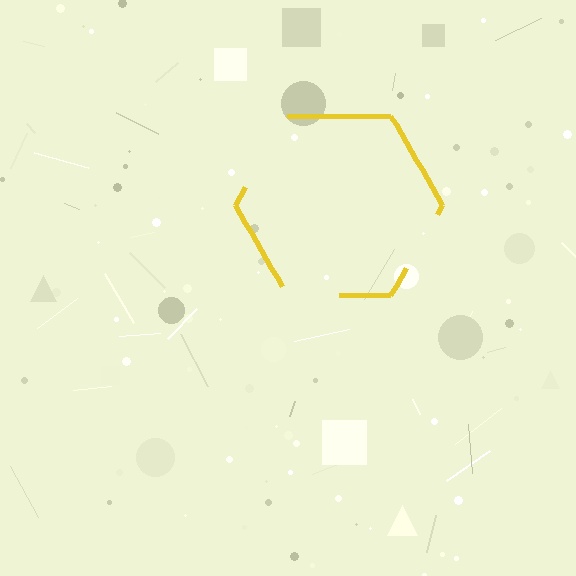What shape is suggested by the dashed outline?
The dashed outline suggests a hexagon.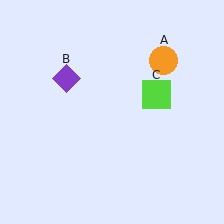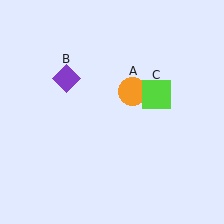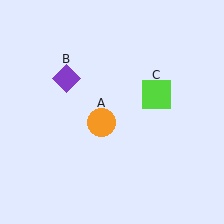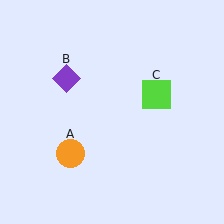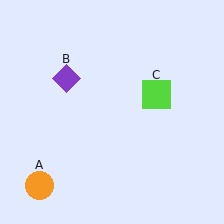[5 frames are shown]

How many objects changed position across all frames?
1 object changed position: orange circle (object A).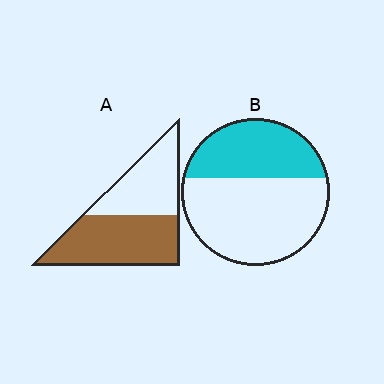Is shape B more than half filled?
No.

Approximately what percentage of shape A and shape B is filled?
A is approximately 55% and B is approximately 40%.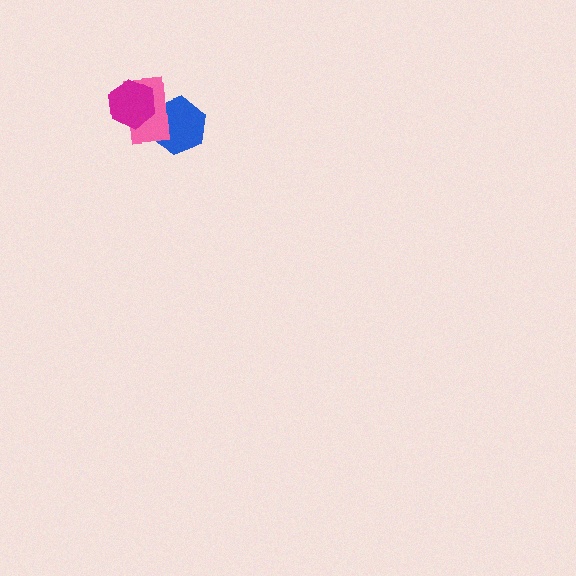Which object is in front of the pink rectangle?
The magenta hexagon is in front of the pink rectangle.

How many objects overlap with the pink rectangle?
2 objects overlap with the pink rectangle.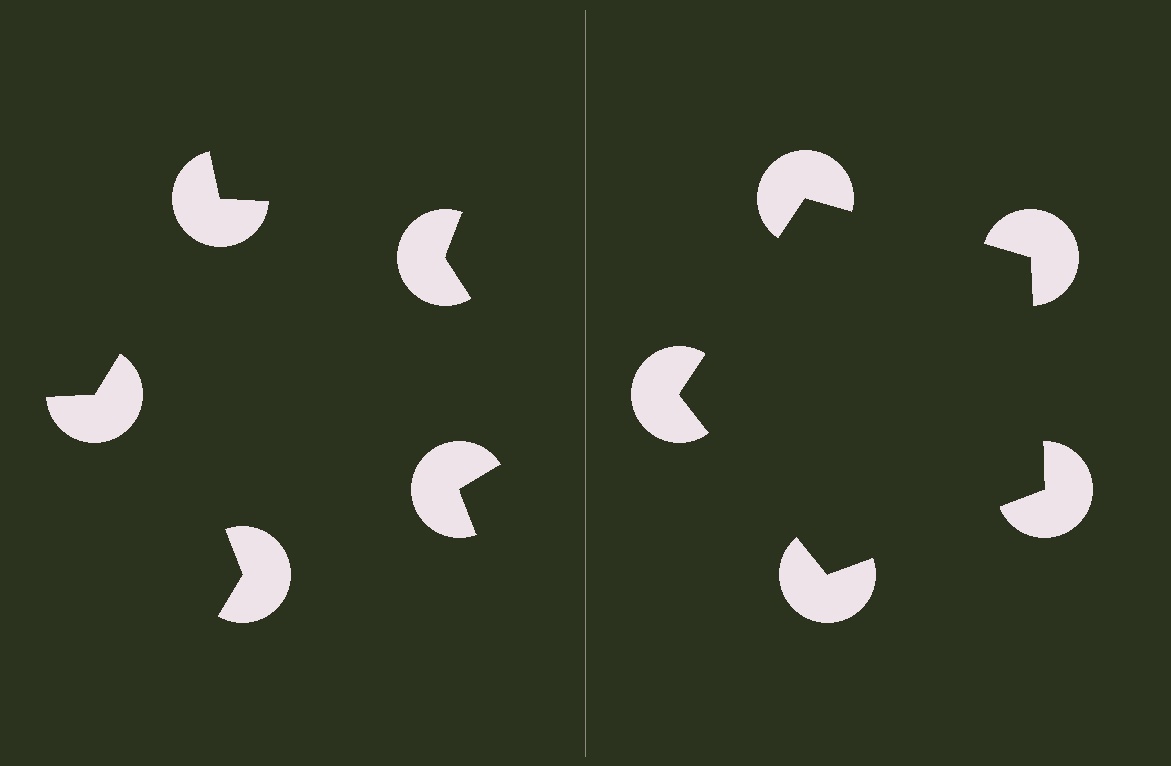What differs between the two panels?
The pac-man discs are positioned identically on both sides; only the wedge orientations differ. On the right they align to a pentagon; on the left they are misaligned.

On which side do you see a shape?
An illusory pentagon appears on the right side. On the left side the wedge cuts are rotated, so no coherent shape forms.